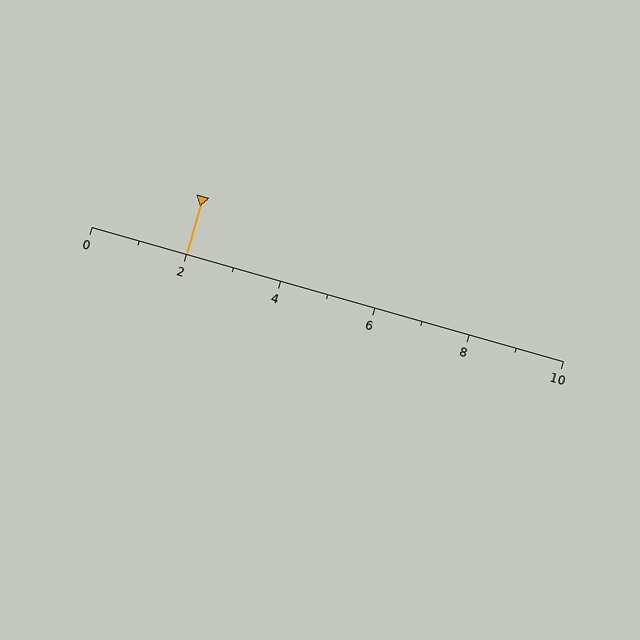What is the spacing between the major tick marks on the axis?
The major ticks are spaced 2 apart.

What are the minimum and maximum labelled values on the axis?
The axis runs from 0 to 10.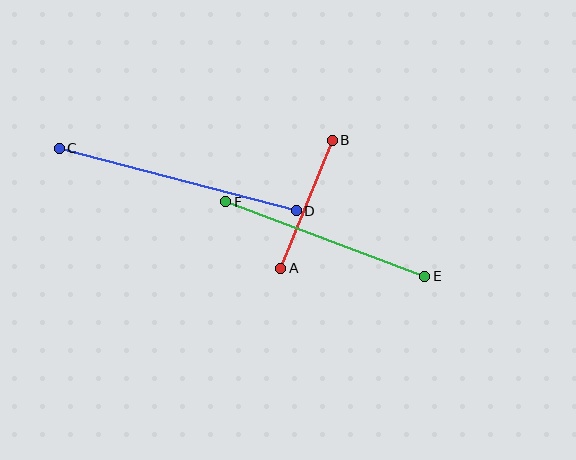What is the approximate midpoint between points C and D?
The midpoint is at approximately (178, 180) pixels.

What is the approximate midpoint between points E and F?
The midpoint is at approximately (325, 239) pixels.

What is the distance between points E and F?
The distance is approximately 212 pixels.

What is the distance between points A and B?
The distance is approximately 138 pixels.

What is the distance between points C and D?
The distance is approximately 245 pixels.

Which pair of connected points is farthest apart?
Points C and D are farthest apart.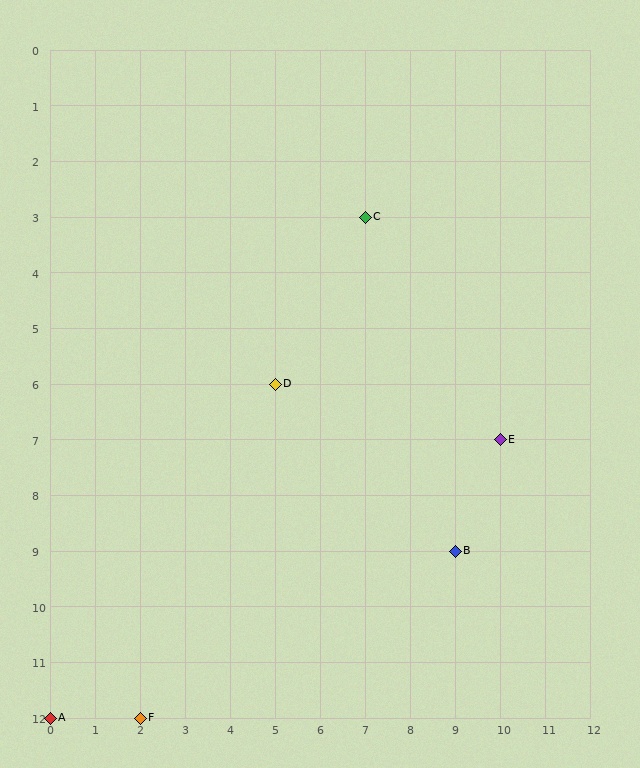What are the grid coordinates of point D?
Point D is at grid coordinates (5, 6).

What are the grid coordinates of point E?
Point E is at grid coordinates (10, 7).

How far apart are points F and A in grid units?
Points F and A are 2 columns apart.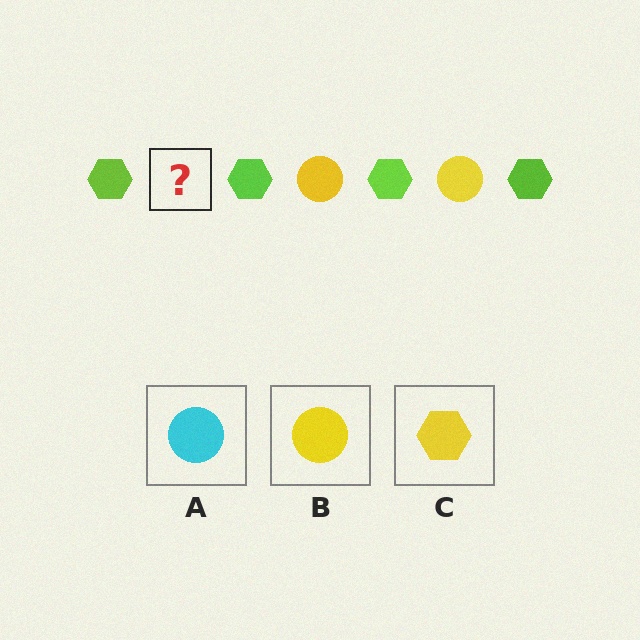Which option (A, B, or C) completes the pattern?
B.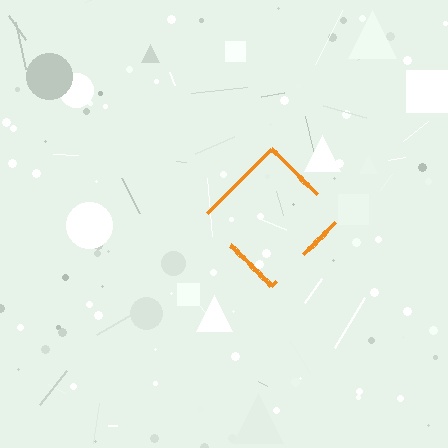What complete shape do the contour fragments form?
The contour fragments form a diamond.